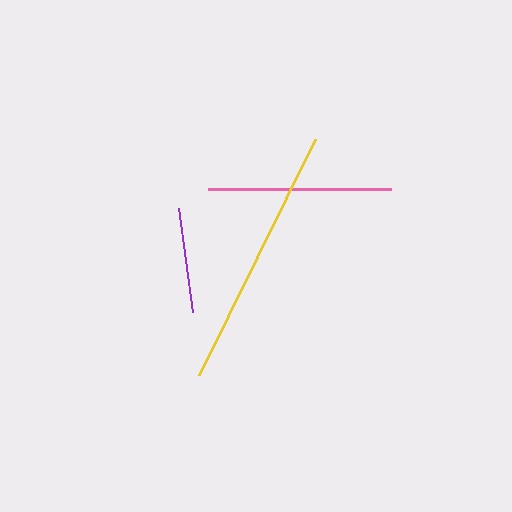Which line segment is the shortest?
The purple line is the shortest at approximately 105 pixels.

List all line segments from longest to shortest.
From longest to shortest: yellow, pink, purple.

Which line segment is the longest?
The yellow line is the longest at approximately 263 pixels.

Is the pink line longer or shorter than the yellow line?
The yellow line is longer than the pink line.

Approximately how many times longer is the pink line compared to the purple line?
The pink line is approximately 1.7 times the length of the purple line.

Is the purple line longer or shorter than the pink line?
The pink line is longer than the purple line.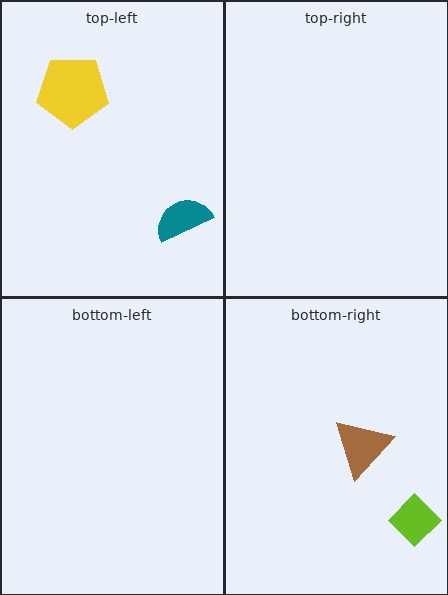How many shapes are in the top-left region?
2.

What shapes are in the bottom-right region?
The brown triangle, the lime diamond.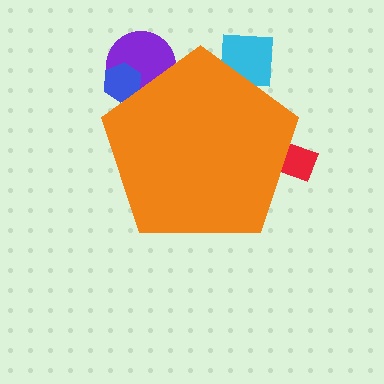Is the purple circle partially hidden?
Yes, the purple circle is partially hidden behind the orange pentagon.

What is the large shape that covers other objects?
An orange pentagon.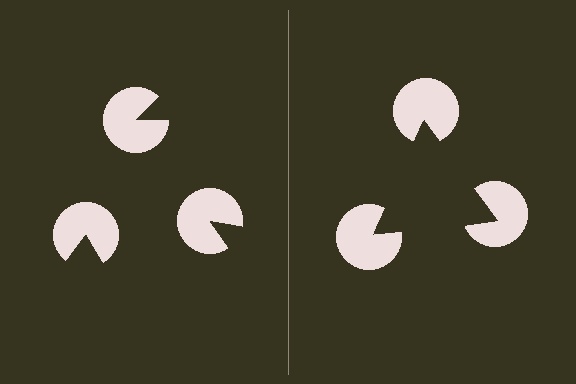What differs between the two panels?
The pac-man discs are positioned identically on both sides; only the wedge orientations differ. On the right they align to a triangle; on the left they are misaligned.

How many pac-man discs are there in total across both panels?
6 — 3 on each side.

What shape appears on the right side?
An illusory triangle.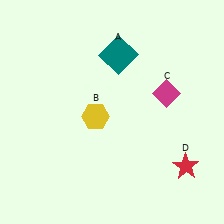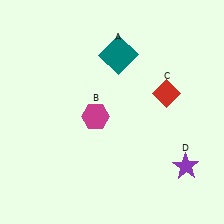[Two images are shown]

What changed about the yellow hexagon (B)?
In Image 1, B is yellow. In Image 2, it changed to magenta.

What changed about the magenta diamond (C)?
In Image 1, C is magenta. In Image 2, it changed to red.